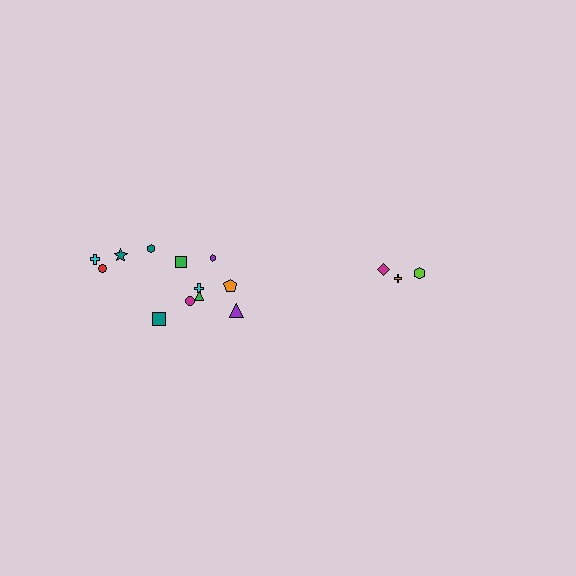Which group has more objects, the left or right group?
The left group.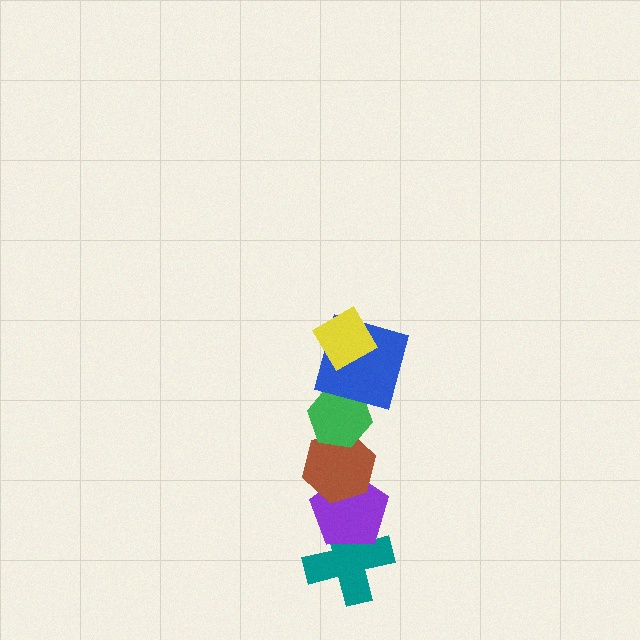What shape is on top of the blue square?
The yellow diamond is on top of the blue square.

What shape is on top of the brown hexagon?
The green hexagon is on top of the brown hexagon.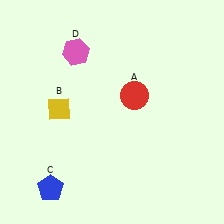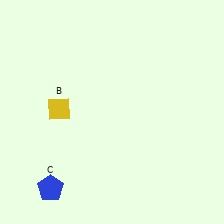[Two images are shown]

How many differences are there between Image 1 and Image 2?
There are 2 differences between the two images.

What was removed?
The pink hexagon (D), the red circle (A) were removed in Image 2.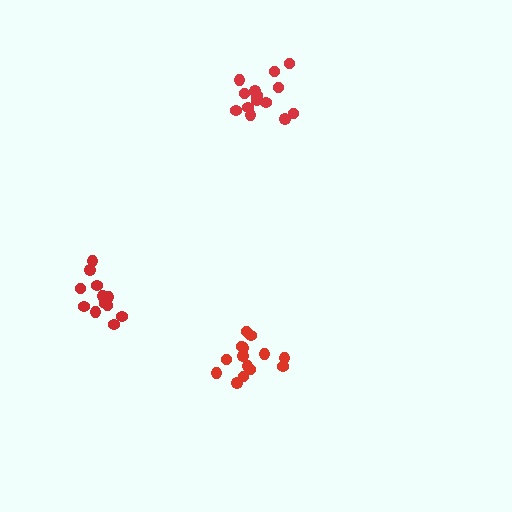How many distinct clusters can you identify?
There are 3 distinct clusters.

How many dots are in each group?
Group 1: 14 dots, Group 2: 12 dots, Group 3: 14 dots (40 total).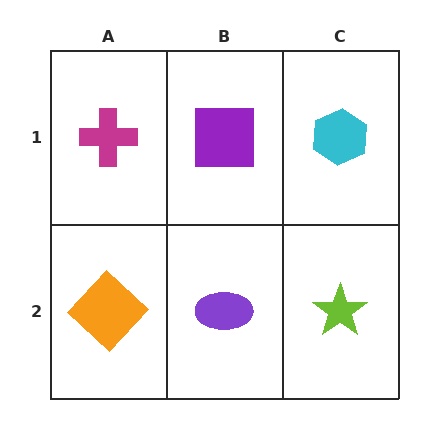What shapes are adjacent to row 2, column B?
A purple square (row 1, column B), an orange diamond (row 2, column A), a lime star (row 2, column C).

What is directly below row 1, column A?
An orange diamond.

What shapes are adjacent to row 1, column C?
A lime star (row 2, column C), a purple square (row 1, column B).